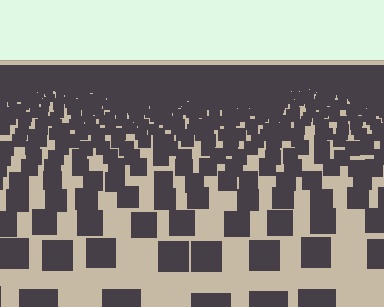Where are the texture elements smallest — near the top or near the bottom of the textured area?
Near the top.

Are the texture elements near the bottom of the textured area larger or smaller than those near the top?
Larger. Near the bottom, elements are closer to the viewer and appear at a bigger on-screen size.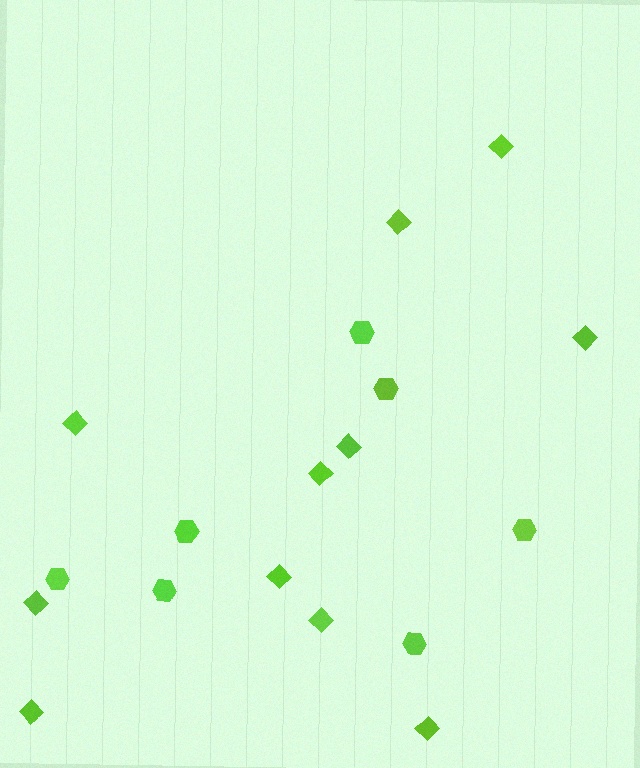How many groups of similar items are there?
There are 2 groups: one group of hexagons (7) and one group of diamonds (11).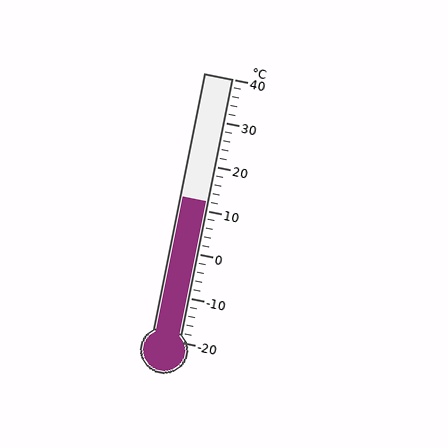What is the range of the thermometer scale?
The thermometer scale ranges from -20°C to 40°C.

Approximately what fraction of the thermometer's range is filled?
The thermometer is filled to approximately 55% of its range.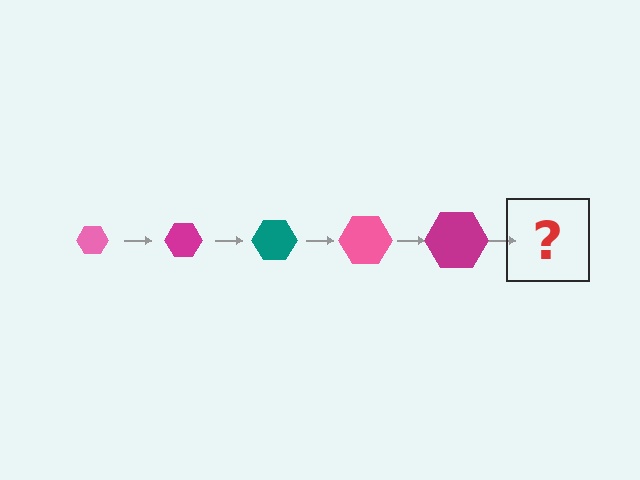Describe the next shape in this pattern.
It should be a teal hexagon, larger than the previous one.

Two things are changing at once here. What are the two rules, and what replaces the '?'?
The two rules are that the hexagon grows larger each step and the color cycles through pink, magenta, and teal. The '?' should be a teal hexagon, larger than the previous one.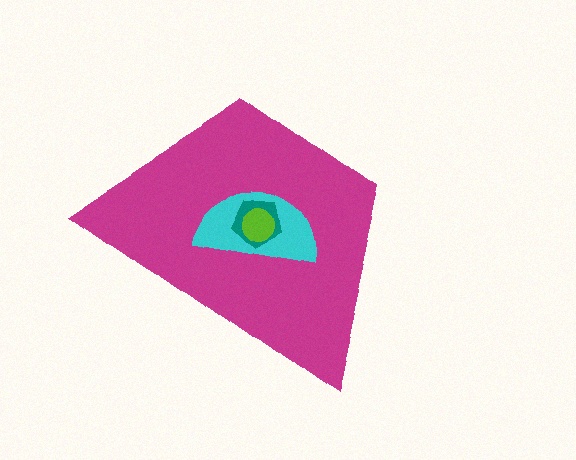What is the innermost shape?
The lime circle.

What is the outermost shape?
The magenta trapezoid.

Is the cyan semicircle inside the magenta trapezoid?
Yes.